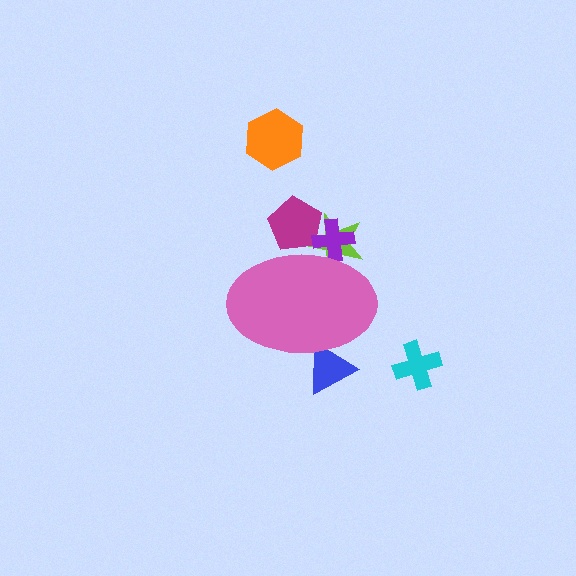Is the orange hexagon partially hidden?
No, the orange hexagon is fully visible.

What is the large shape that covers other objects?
A pink ellipse.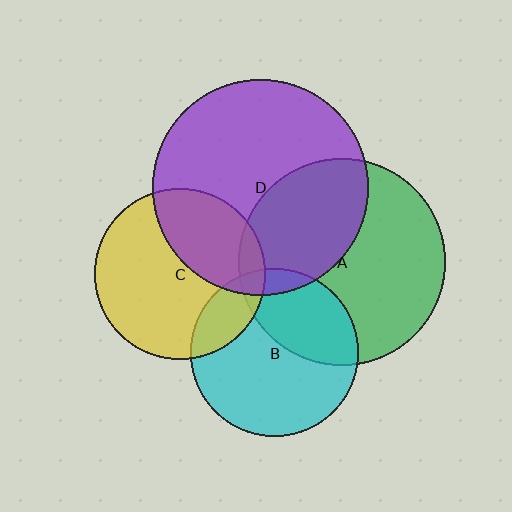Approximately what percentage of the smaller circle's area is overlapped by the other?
Approximately 40%.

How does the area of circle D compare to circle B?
Approximately 1.6 times.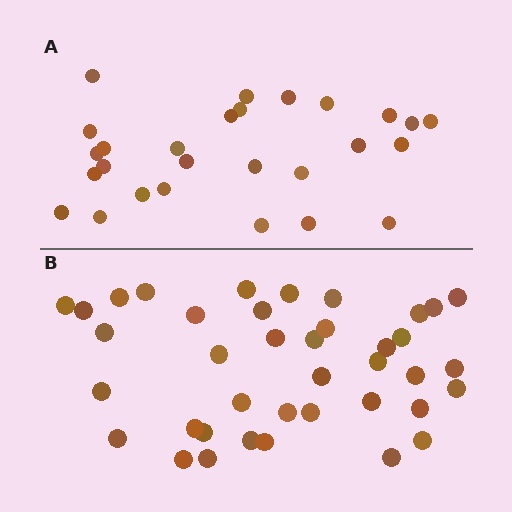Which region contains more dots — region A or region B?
Region B (the bottom region) has more dots.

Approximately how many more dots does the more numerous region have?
Region B has roughly 12 or so more dots than region A.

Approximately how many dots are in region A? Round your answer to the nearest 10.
About 30 dots. (The exact count is 27, which rounds to 30.)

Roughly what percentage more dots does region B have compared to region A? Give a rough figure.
About 45% more.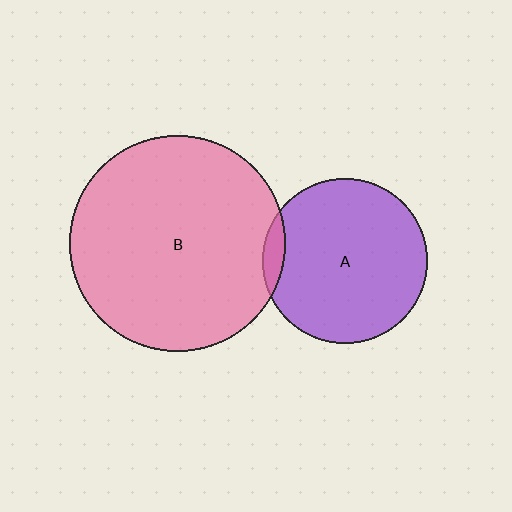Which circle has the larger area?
Circle B (pink).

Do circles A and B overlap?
Yes.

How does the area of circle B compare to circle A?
Approximately 1.7 times.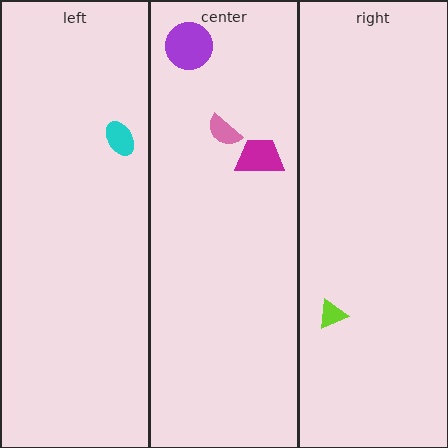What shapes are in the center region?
The purple circle, the pink semicircle, the magenta trapezoid.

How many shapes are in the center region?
3.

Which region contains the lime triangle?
The right region.